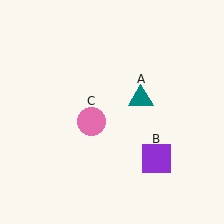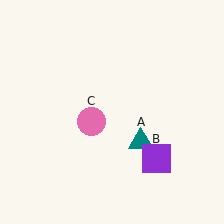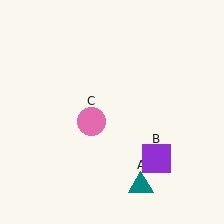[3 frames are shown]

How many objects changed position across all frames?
1 object changed position: teal triangle (object A).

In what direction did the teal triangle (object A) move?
The teal triangle (object A) moved down.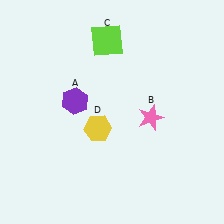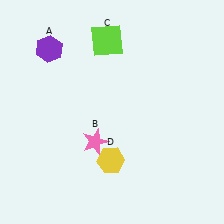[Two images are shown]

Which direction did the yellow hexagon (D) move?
The yellow hexagon (D) moved down.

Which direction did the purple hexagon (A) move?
The purple hexagon (A) moved up.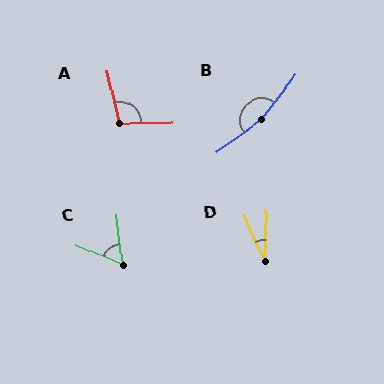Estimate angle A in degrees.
Approximately 104 degrees.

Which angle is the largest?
B, at approximately 163 degrees.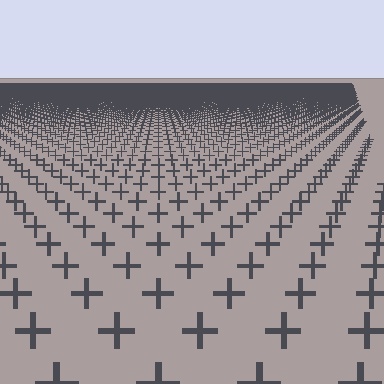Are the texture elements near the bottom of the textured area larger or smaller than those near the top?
Larger. Near the bottom, elements are closer to the viewer and appear at a bigger on-screen size.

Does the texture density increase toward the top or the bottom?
Density increases toward the top.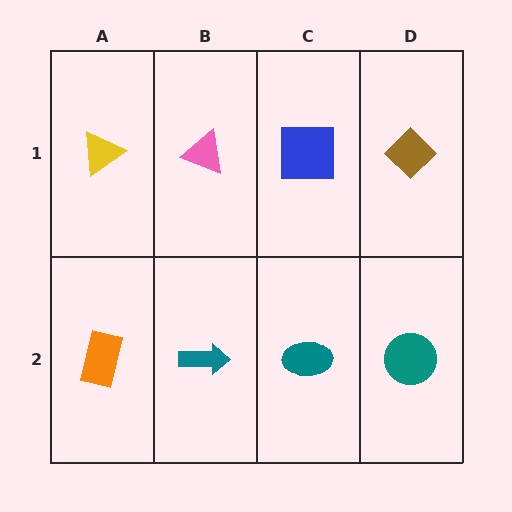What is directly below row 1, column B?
A teal arrow.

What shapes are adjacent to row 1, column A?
An orange rectangle (row 2, column A), a pink triangle (row 1, column B).